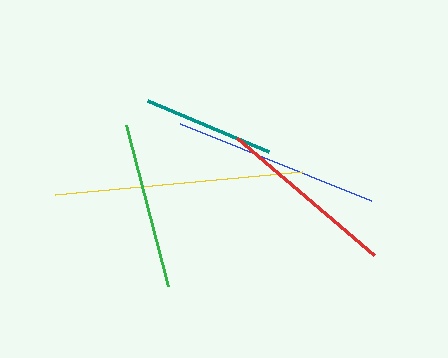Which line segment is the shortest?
The teal line is the shortest at approximately 131 pixels.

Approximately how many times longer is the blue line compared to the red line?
The blue line is approximately 1.1 times the length of the red line.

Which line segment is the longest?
The yellow line is the longest at approximately 247 pixels.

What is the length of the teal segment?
The teal segment is approximately 131 pixels long.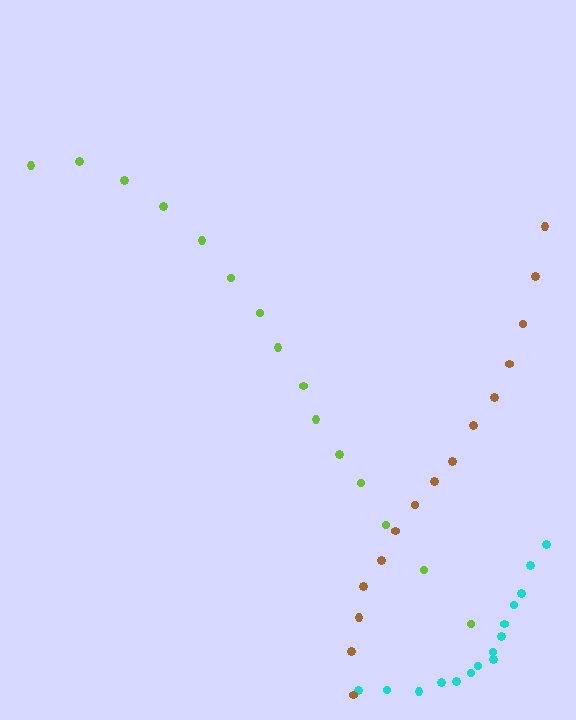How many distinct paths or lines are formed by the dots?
There are 3 distinct paths.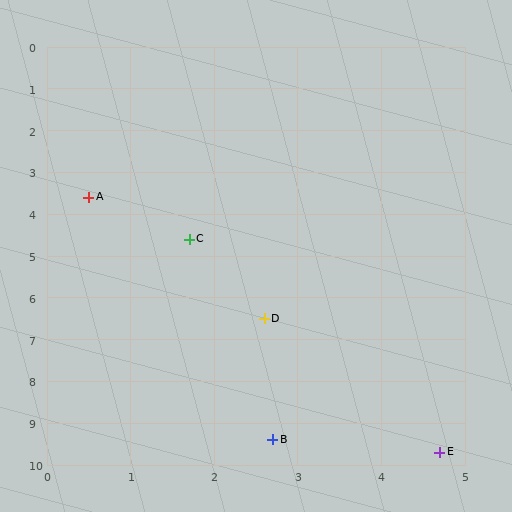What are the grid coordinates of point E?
Point E is at approximately (4.7, 9.7).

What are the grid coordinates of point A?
Point A is at approximately (0.5, 3.6).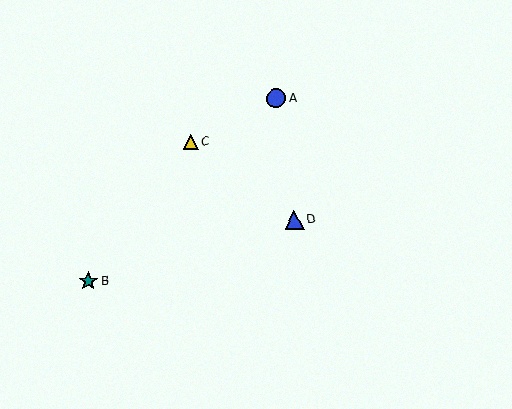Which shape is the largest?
The blue circle (labeled A) is the largest.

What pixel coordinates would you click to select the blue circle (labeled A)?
Click at (276, 99) to select the blue circle A.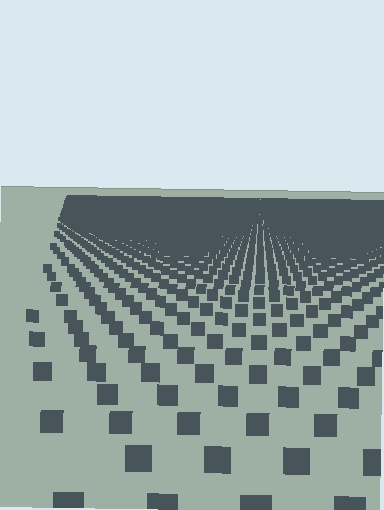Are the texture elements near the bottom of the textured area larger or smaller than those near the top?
Larger. Near the bottom, elements are closer to the viewer and appear at a bigger on-screen size.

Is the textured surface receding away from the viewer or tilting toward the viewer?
The surface is receding away from the viewer. Texture elements get smaller and denser toward the top.